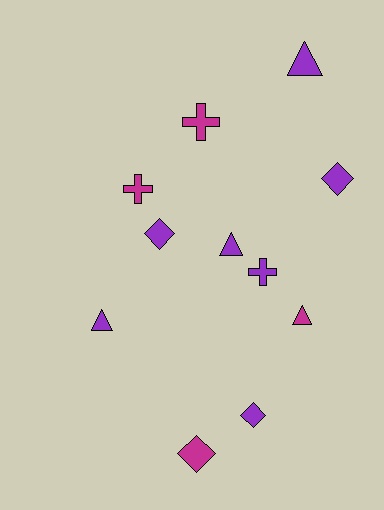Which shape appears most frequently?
Triangle, with 4 objects.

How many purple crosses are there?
There is 1 purple cross.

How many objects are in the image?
There are 11 objects.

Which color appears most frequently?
Purple, with 7 objects.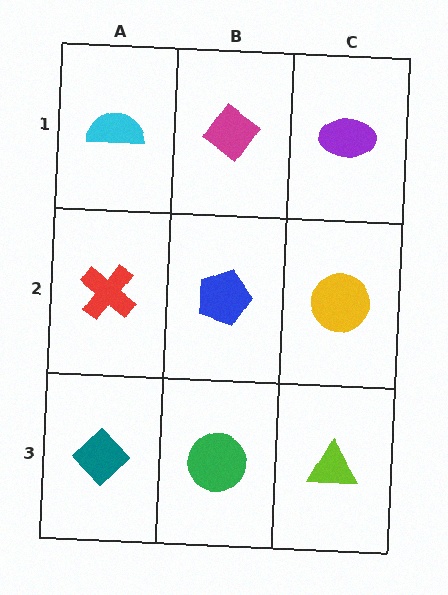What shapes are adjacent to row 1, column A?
A red cross (row 2, column A), a magenta diamond (row 1, column B).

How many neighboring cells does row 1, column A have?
2.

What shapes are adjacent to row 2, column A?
A cyan semicircle (row 1, column A), a teal diamond (row 3, column A), a blue pentagon (row 2, column B).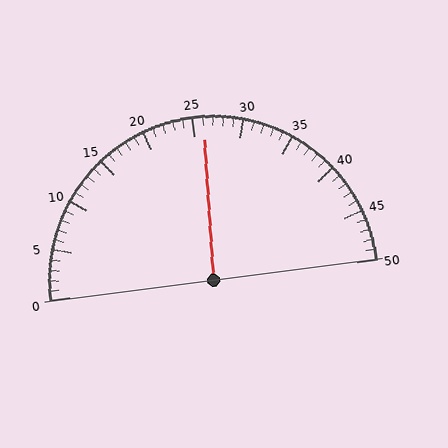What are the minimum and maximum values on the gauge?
The gauge ranges from 0 to 50.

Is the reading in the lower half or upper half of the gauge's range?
The reading is in the upper half of the range (0 to 50).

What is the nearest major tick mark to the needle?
The nearest major tick mark is 25.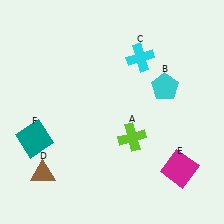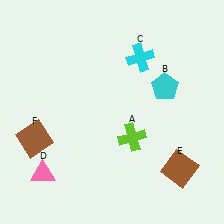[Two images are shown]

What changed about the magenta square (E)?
In Image 1, E is magenta. In Image 2, it changed to brown.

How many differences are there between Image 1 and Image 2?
There are 3 differences between the two images.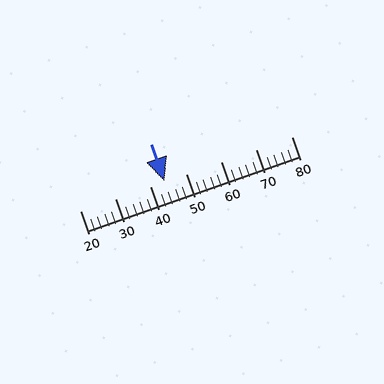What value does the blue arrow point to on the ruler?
The blue arrow points to approximately 44.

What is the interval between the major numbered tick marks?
The major tick marks are spaced 10 units apart.